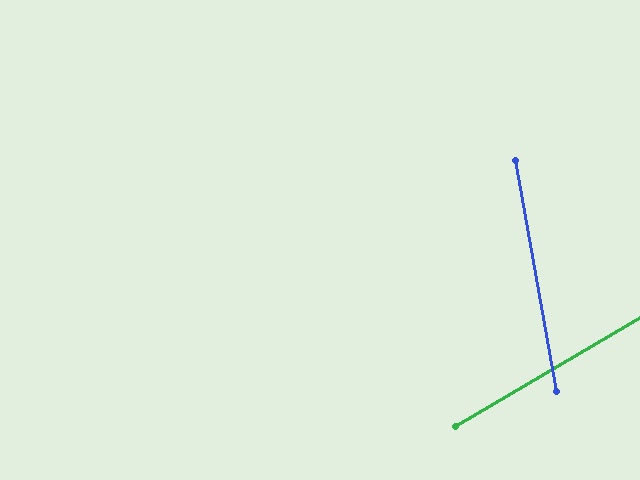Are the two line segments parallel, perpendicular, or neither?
Neither parallel nor perpendicular — they differ by about 70°.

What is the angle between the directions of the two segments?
Approximately 70 degrees.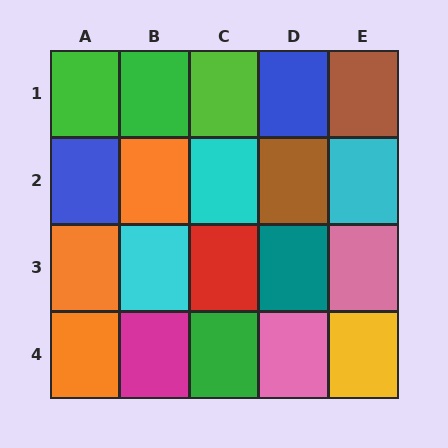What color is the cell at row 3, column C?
Red.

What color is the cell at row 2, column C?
Cyan.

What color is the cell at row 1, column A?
Green.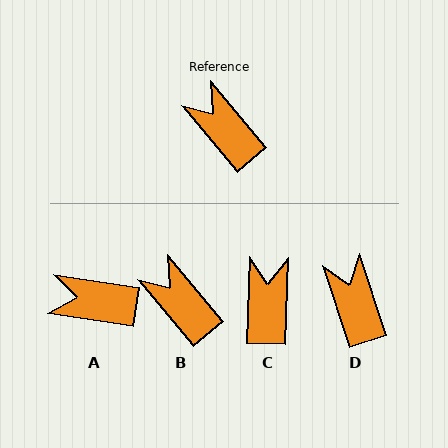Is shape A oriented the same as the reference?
No, it is off by about 41 degrees.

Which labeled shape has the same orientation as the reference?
B.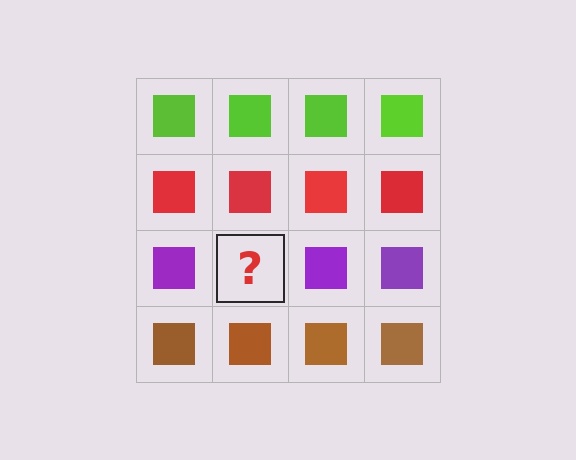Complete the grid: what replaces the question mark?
The question mark should be replaced with a purple square.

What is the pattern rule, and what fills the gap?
The rule is that each row has a consistent color. The gap should be filled with a purple square.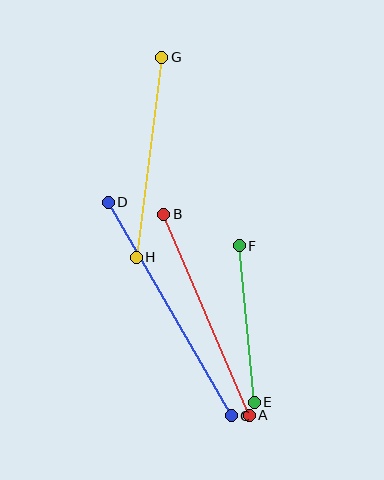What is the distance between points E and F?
The distance is approximately 157 pixels.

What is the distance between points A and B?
The distance is approximately 218 pixels.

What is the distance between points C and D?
The distance is approximately 247 pixels.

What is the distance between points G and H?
The distance is approximately 202 pixels.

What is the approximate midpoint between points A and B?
The midpoint is at approximately (206, 315) pixels.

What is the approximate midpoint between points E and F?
The midpoint is at approximately (247, 324) pixels.